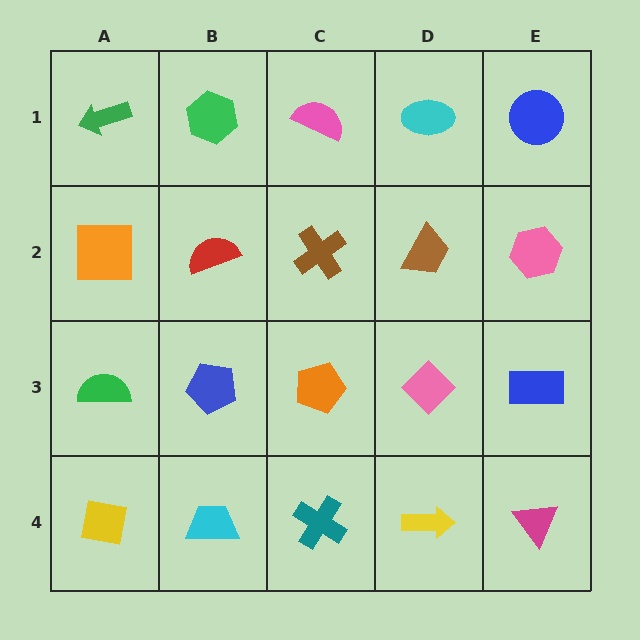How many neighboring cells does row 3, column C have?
4.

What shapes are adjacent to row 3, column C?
A brown cross (row 2, column C), a teal cross (row 4, column C), a blue pentagon (row 3, column B), a pink diamond (row 3, column D).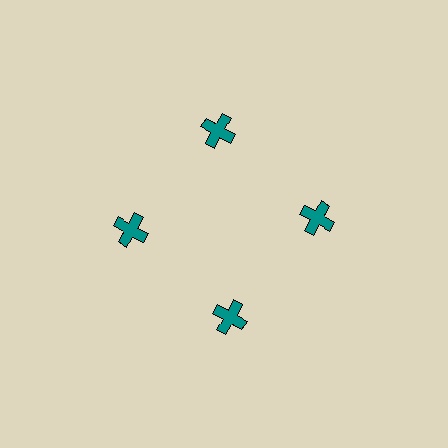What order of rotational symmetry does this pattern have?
This pattern has 4-fold rotational symmetry.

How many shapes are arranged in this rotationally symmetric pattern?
There are 4 shapes, arranged in 4 groups of 1.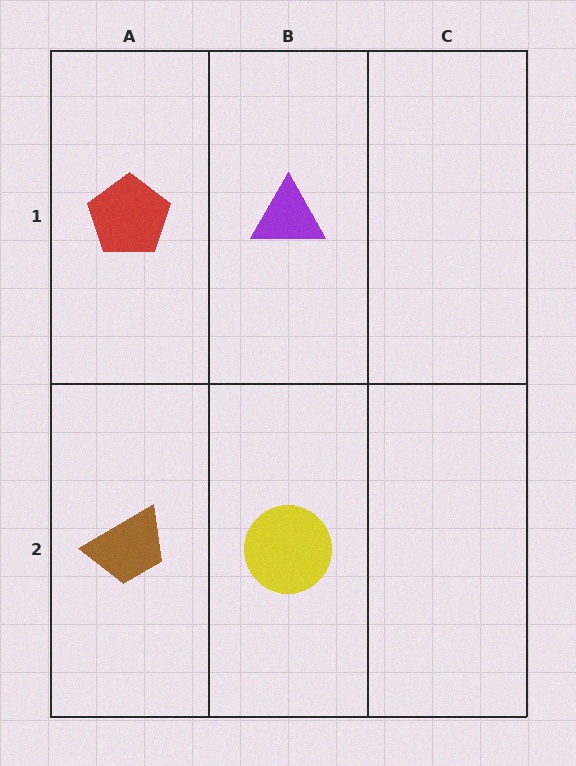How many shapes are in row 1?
2 shapes.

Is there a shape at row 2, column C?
No, that cell is empty.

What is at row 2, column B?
A yellow circle.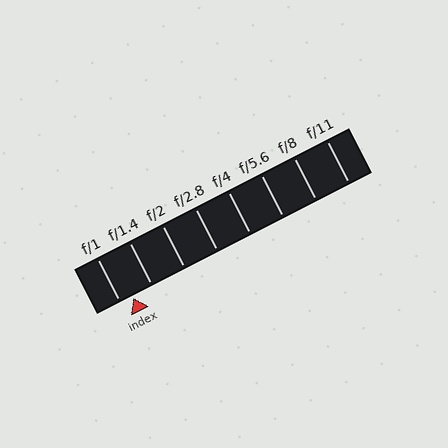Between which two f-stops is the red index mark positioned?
The index mark is between f/1 and f/1.4.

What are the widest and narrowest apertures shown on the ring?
The widest aperture shown is f/1 and the narrowest is f/11.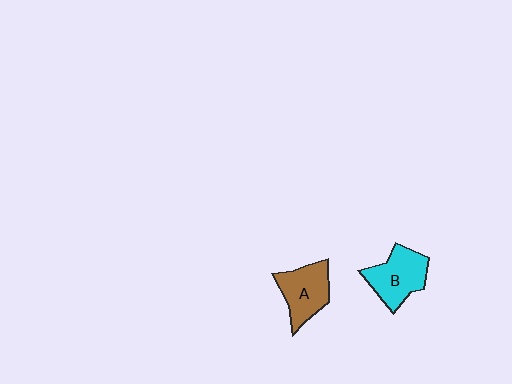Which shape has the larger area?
Shape B (cyan).